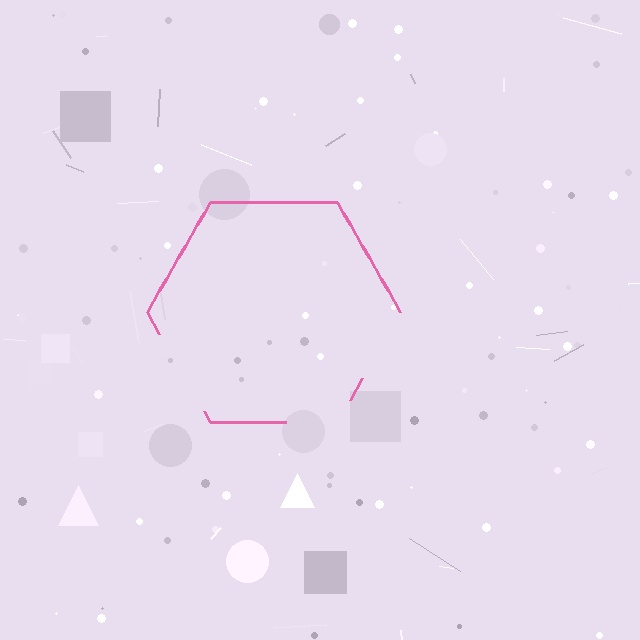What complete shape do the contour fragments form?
The contour fragments form a hexagon.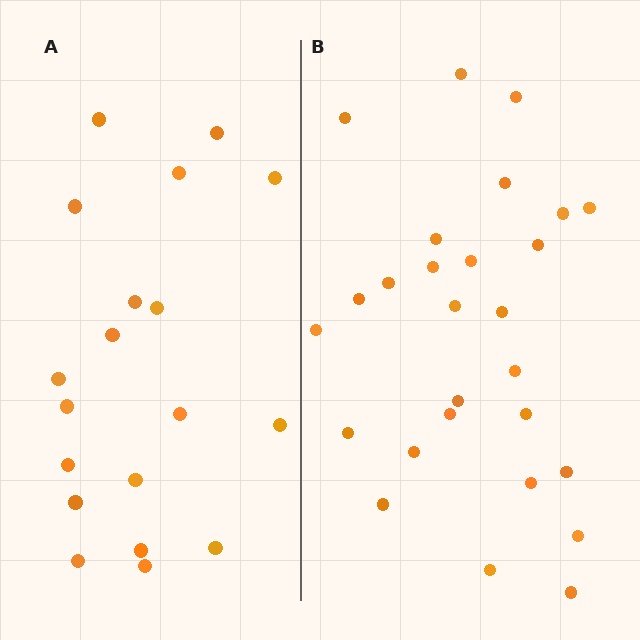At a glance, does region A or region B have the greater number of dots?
Region B (the right region) has more dots.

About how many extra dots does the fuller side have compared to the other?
Region B has roughly 8 or so more dots than region A.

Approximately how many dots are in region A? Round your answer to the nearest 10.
About 20 dots. (The exact count is 19, which rounds to 20.)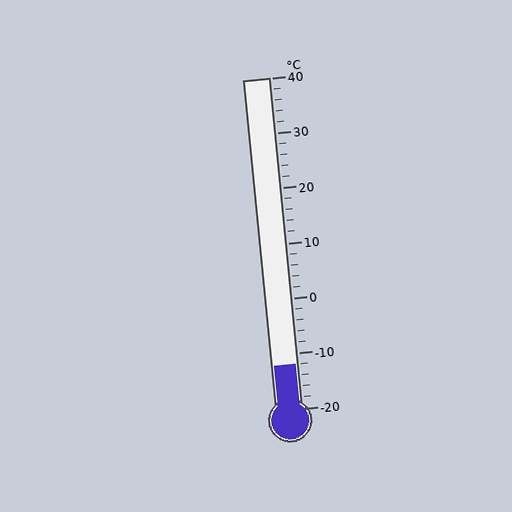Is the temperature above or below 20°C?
The temperature is below 20°C.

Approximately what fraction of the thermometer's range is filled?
The thermometer is filled to approximately 15% of its range.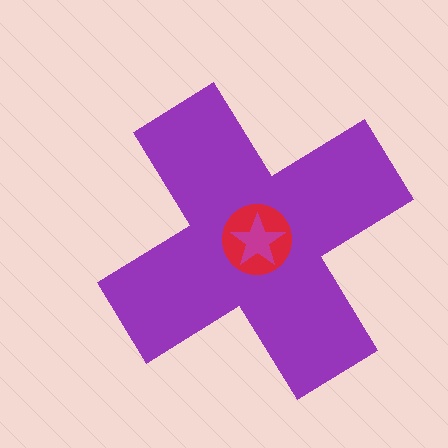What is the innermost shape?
The magenta star.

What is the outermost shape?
The purple cross.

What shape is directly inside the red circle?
The magenta star.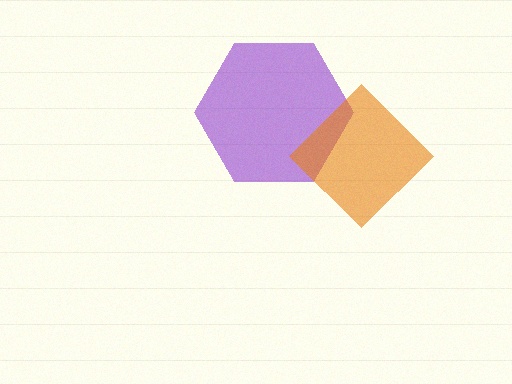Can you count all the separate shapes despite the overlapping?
Yes, there are 2 separate shapes.